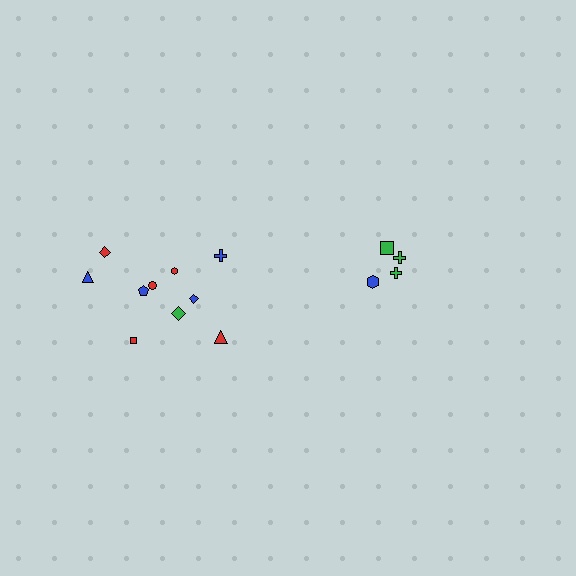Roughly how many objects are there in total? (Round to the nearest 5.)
Roughly 15 objects in total.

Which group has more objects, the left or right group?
The left group.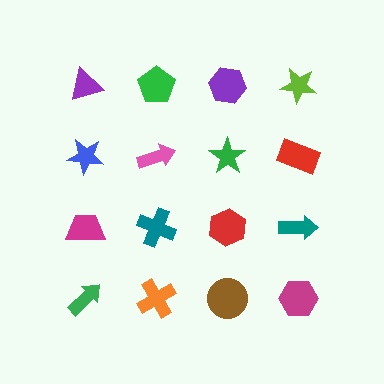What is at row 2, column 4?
A red rectangle.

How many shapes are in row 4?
4 shapes.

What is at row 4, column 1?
A green arrow.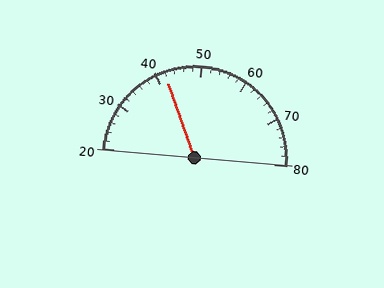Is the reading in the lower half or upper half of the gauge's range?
The reading is in the lower half of the range (20 to 80).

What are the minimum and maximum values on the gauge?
The gauge ranges from 20 to 80.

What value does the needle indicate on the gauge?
The needle indicates approximately 42.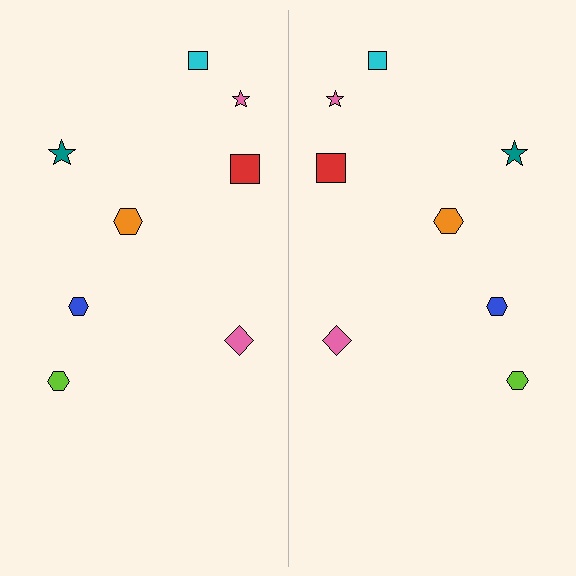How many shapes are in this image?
There are 16 shapes in this image.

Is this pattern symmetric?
Yes, this pattern has bilateral (reflection) symmetry.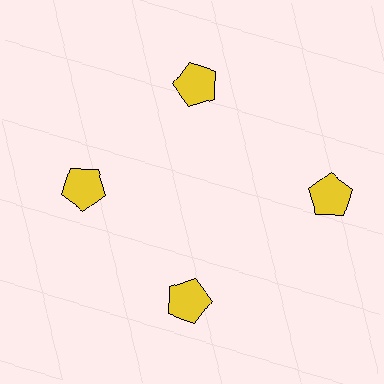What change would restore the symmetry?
The symmetry would be restored by moving it inward, back onto the ring so that all 4 pentagons sit at equal angles and equal distance from the center.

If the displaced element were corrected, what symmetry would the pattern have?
It would have 4-fold rotational symmetry — the pattern would map onto itself every 90 degrees.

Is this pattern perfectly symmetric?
No. The 4 yellow pentagons are arranged in a ring, but one element near the 3 o'clock position is pushed outward from the center, breaking the 4-fold rotational symmetry.